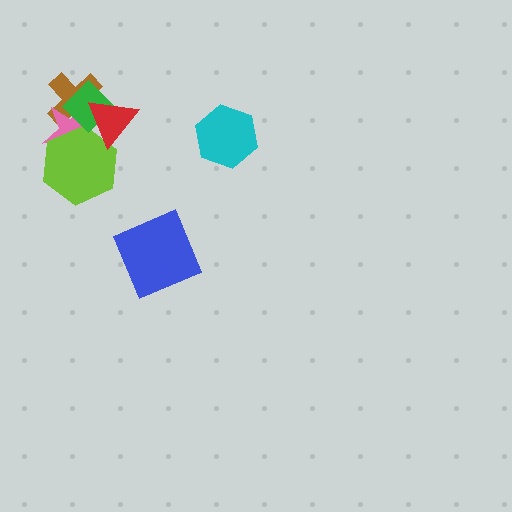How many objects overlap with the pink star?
4 objects overlap with the pink star.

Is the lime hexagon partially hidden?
Yes, it is partially covered by another shape.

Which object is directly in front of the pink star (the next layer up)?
The lime hexagon is directly in front of the pink star.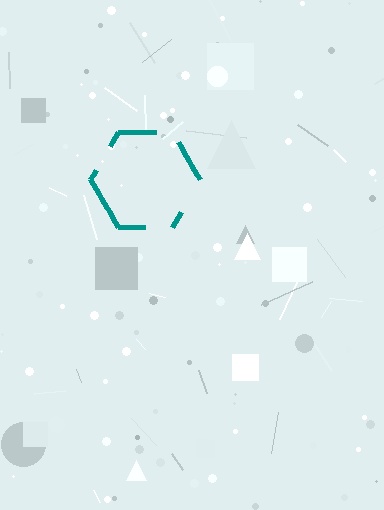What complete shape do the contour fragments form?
The contour fragments form a hexagon.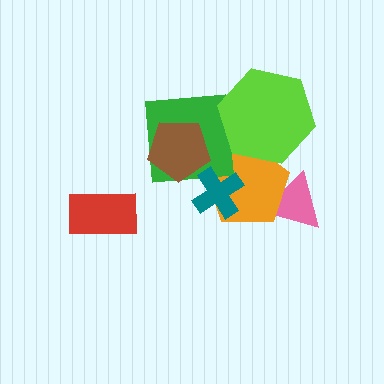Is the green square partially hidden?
Yes, it is partially covered by another shape.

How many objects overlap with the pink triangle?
1 object overlaps with the pink triangle.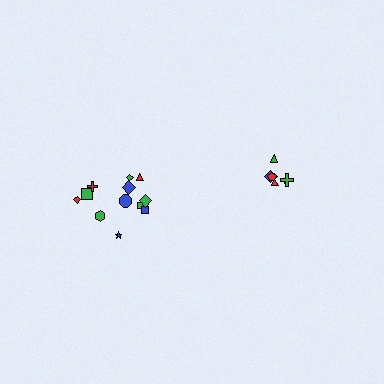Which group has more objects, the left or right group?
The left group.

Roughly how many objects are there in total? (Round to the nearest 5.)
Roughly 20 objects in total.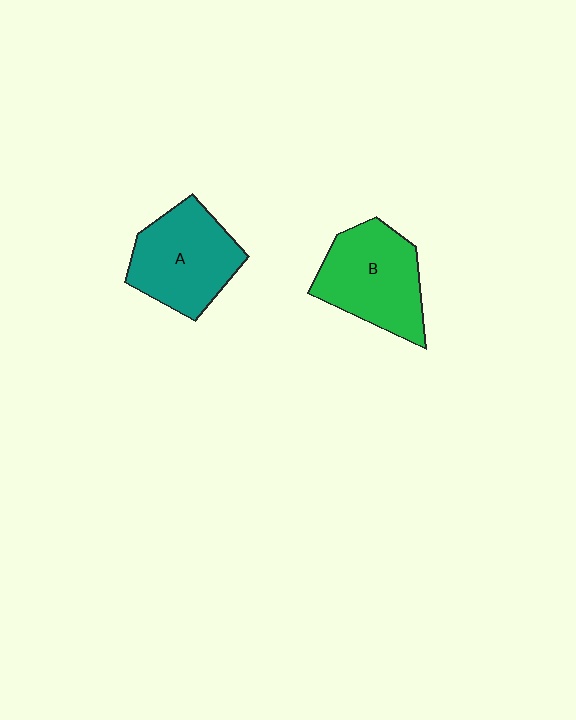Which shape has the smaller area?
Shape A (teal).